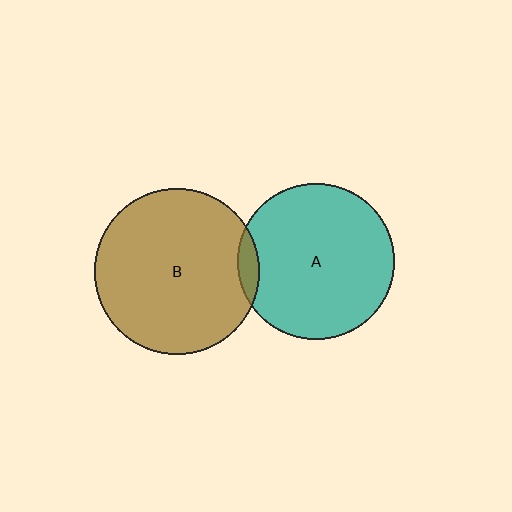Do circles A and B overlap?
Yes.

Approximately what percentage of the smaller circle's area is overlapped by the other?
Approximately 5%.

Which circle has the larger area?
Circle B (brown).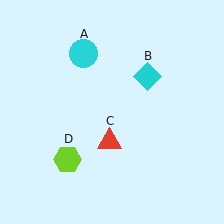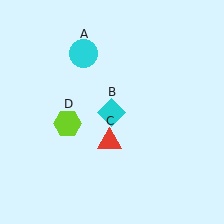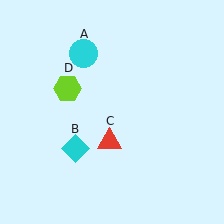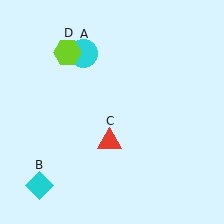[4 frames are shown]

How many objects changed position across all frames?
2 objects changed position: cyan diamond (object B), lime hexagon (object D).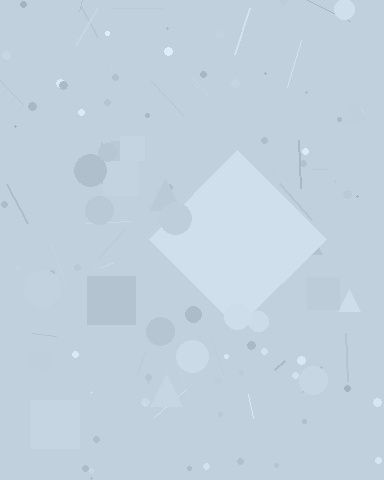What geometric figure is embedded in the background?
A diamond is embedded in the background.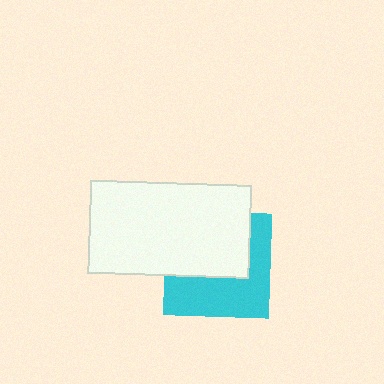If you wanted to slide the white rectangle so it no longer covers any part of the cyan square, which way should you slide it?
Slide it up — that is the most direct way to separate the two shapes.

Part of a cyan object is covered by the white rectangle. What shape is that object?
It is a square.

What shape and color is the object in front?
The object in front is a white rectangle.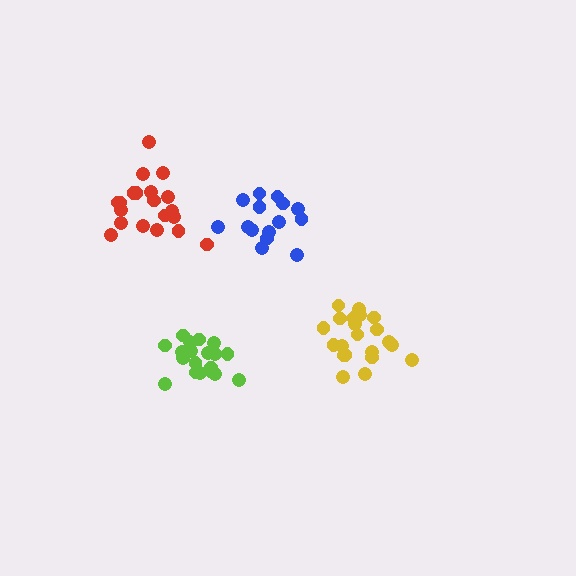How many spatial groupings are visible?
There are 4 spatial groupings.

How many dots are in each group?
Group 1: 21 dots, Group 2: 15 dots, Group 3: 19 dots, Group 4: 20 dots (75 total).